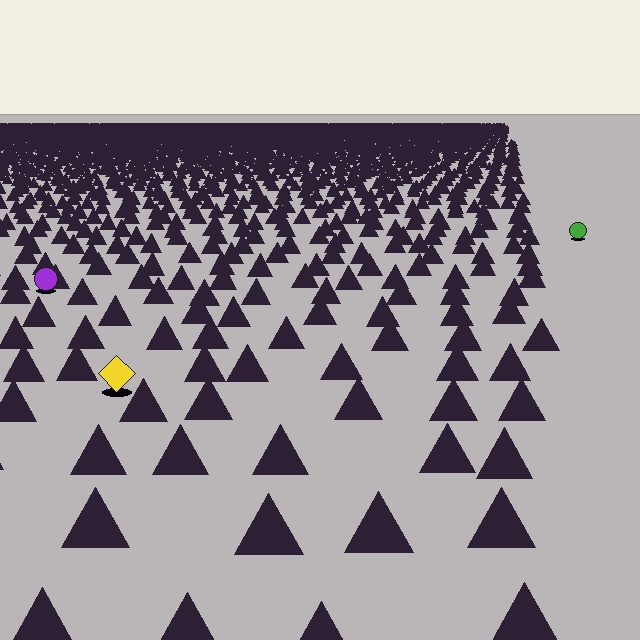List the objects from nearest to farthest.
From nearest to farthest: the yellow diamond, the purple circle, the green circle.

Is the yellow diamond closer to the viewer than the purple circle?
Yes. The yellow diamond is closer — you can tell from the texture gradient: the ground texture is coarser near it.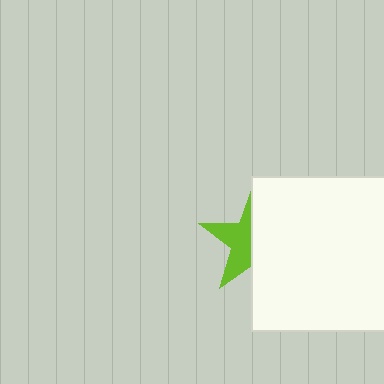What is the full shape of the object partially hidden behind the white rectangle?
The partially hidden object is a lime star.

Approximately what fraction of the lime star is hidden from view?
Roughly 53% of the lime star is hidden behind the white rectangle.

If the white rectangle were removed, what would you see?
You would see the complete lime star.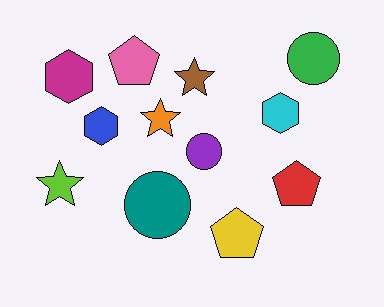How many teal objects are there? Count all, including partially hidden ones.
There is 1 teal object.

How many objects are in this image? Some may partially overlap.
There are 12 objects.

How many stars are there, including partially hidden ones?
There are 3 stars.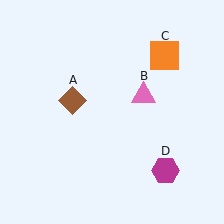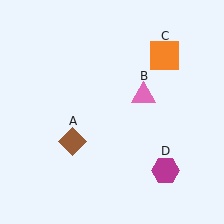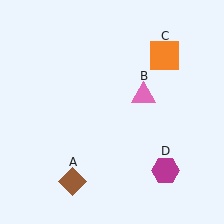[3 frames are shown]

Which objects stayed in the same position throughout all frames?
Pink triangle (object B) and orange square (object C) and magenta hexagon (object D) remained stationary.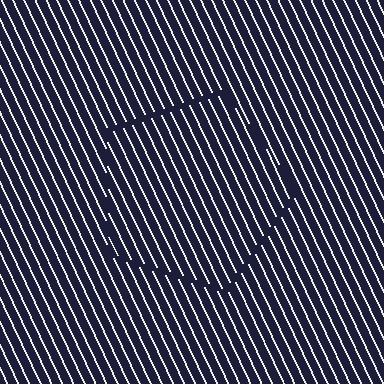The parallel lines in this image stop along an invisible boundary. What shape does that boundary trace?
An illusory pentagon. The interior of the shape contains the same grating, shifted by half a period — the contour is defined by the phase discontinuity where line-ends from the inner and outer gratings abut.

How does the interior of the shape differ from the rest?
The interior of the shape contains the same grating, shifted by half a period — the contour is defined by the phase discontinuity where line-ends from the inner and outer gratings abut.